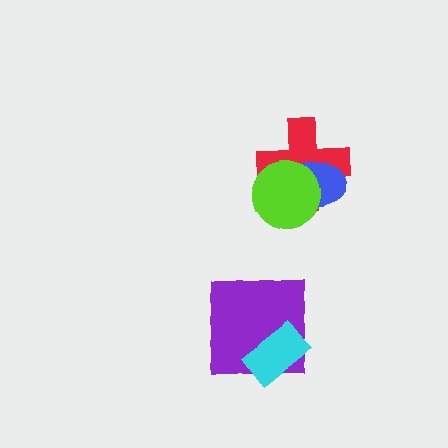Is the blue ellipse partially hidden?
Yes, it is partially covered by another shape.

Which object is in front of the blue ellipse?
The lime circle is in front of the blue ellipse.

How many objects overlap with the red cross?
2 objects overlap with the red cross.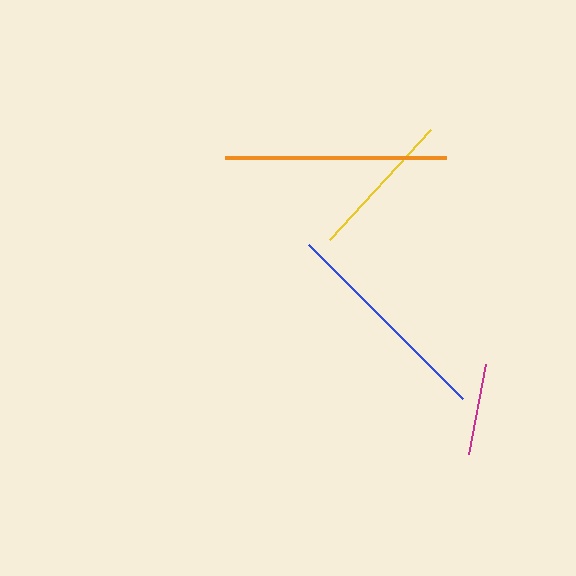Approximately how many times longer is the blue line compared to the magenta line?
The blue line is approximately 2.4 times the length of the magenta line.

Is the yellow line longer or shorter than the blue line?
The blue line is longer than the yellow line.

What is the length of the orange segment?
The orange segment is approximately 222 pixels long.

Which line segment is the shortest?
The magenta line is the shortest at approximately 92 pixels.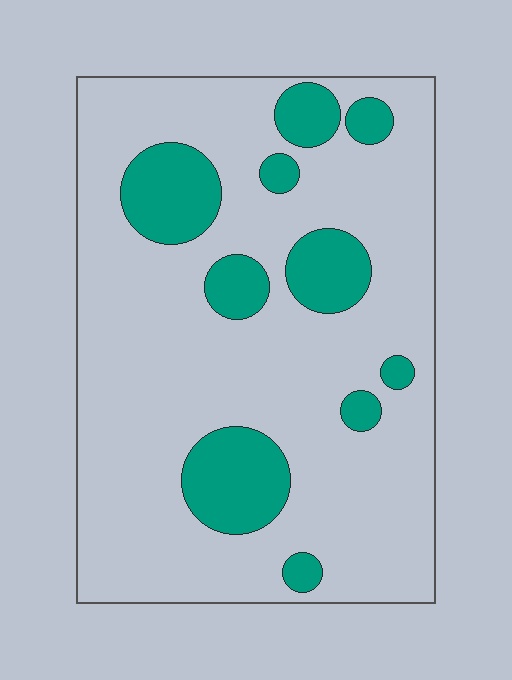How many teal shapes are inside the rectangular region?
10.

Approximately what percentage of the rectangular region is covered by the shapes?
Approximately 20%.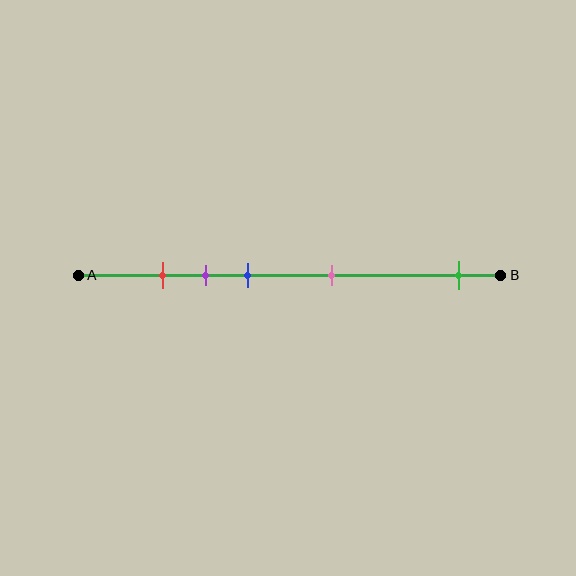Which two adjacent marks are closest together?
The red and purple marks are the closest adjacent pair.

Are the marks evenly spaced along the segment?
No, the marks are not evenly spaced.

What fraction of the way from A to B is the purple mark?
The purple mark is approximately 30% (0.3) of the way from A to B.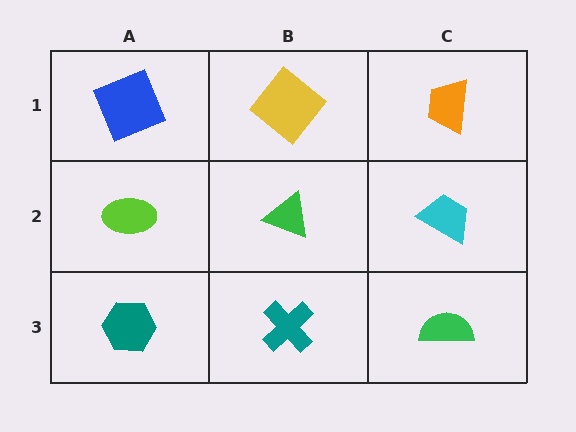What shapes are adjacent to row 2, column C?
An orange trapezoid (row 1, column C), a green semicircle (row 3, column C), a green triangle (row 2, column B).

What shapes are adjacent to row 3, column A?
A lime ellipse (row 2, column A), a teal cross (row 3, column B).